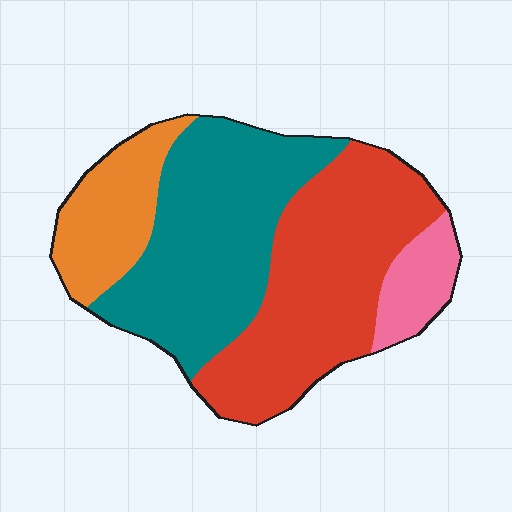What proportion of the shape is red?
Red takes up about three eighths (3/8) of the shape.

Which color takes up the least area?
Pink, at roughly 10%.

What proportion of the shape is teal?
Teal takes up between a quarter and a half of the shape.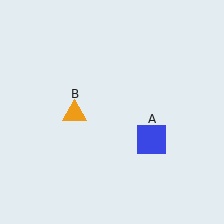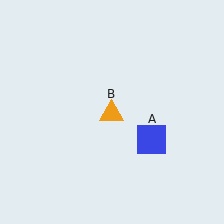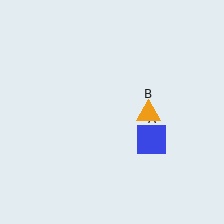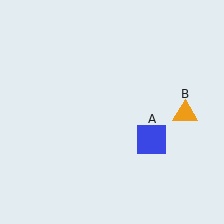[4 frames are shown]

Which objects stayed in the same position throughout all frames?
Blue square (object A) remained stationary.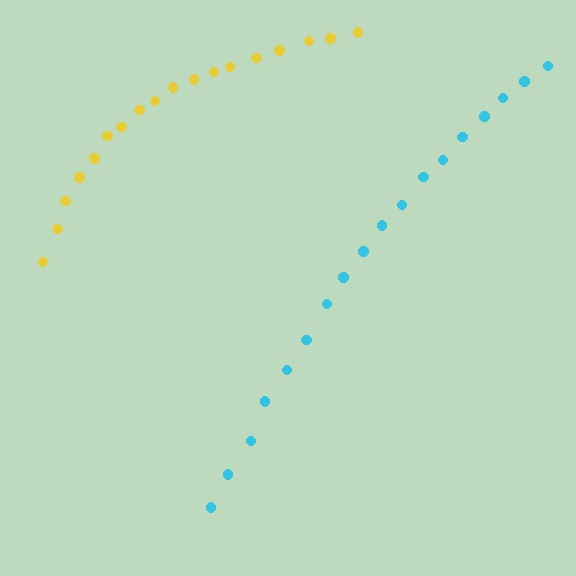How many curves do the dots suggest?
There are 2 distinct paths.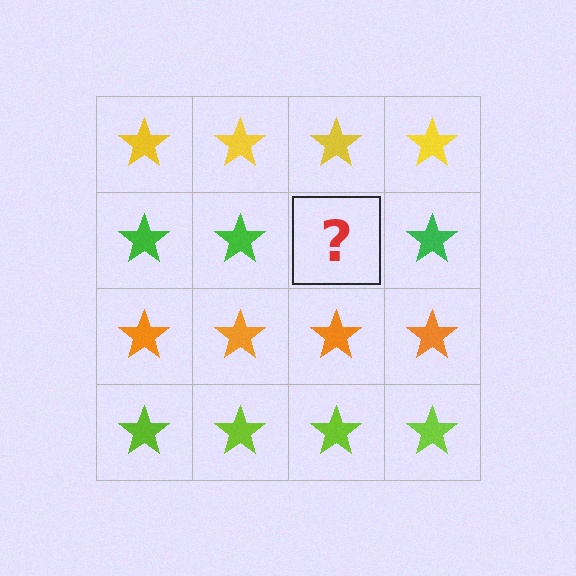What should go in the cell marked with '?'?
The missing cell should contain a green star.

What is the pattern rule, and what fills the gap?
The rule is that each row has a consistent color. The gap should be filled with a green star.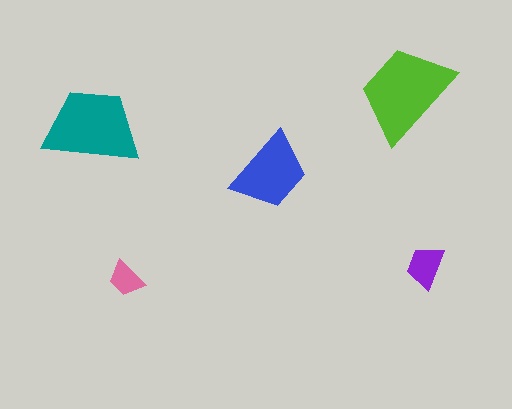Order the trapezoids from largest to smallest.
the lime one, the teal one, the blue one, the purple one, the pink one.